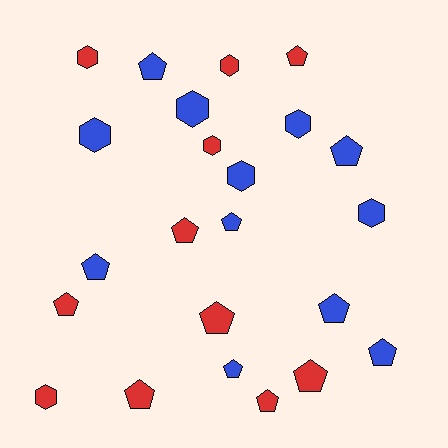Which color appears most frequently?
Blue, with 12 objects.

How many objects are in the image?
There are 23 objects.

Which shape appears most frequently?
Pentagon, with 14 objects.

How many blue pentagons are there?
There are 7 blue pentagons.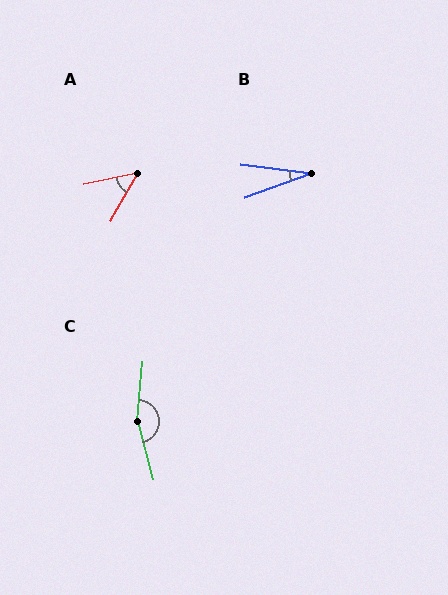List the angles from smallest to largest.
B (27°), A (49°), C (160°).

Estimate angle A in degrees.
Approximately 49 degrees.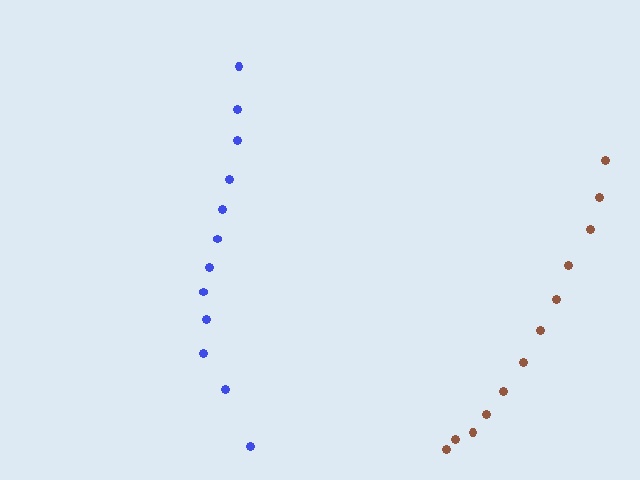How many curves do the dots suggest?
There are 2 distinct paths.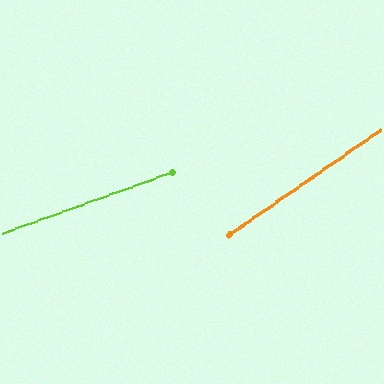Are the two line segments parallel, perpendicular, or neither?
Neither parallel nor perpendicular — they differ by about 15°.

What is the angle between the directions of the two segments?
Approximately 15 degrees.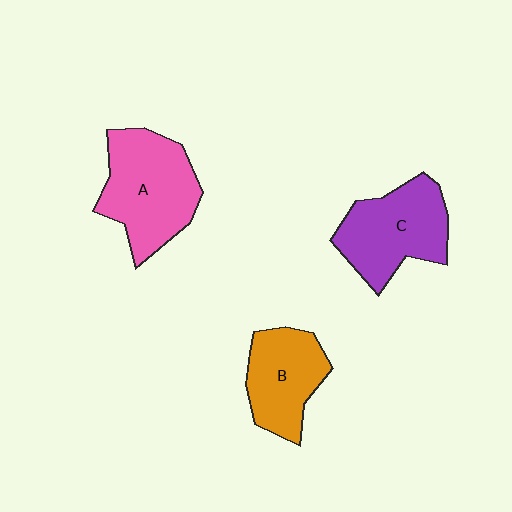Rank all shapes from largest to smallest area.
From largest to smallest: A (pink), C (purple), B (orange).